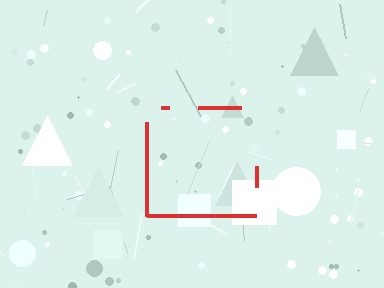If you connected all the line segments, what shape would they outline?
They would outline a square.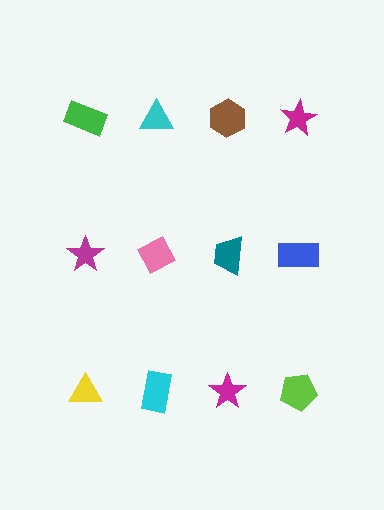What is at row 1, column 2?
A cyan triangle.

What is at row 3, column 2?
A cyan rectangle.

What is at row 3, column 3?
A magenta star.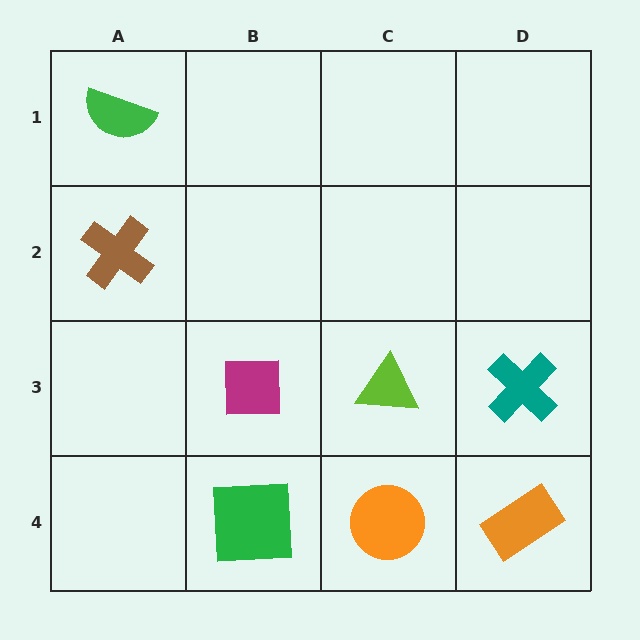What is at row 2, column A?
A brown cross.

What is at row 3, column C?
A lime triangle.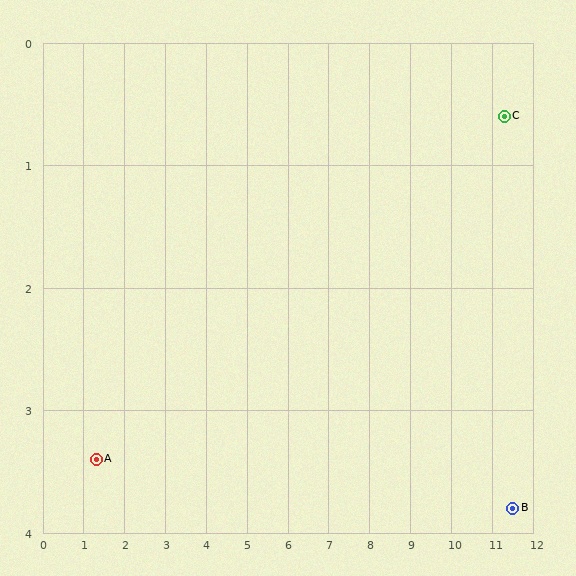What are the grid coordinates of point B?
Point B is at approximately (11.5, 3.8).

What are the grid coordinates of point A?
Point A is at approximately (1.3, 3.4).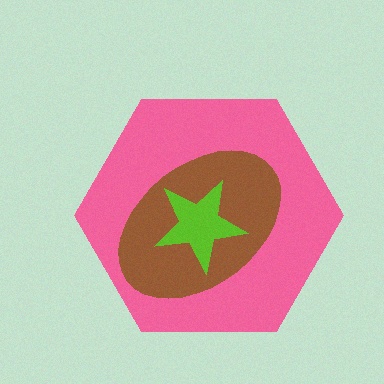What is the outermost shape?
The pink hexagon.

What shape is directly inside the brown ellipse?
The lime star.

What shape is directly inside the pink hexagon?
The brown ellipse.